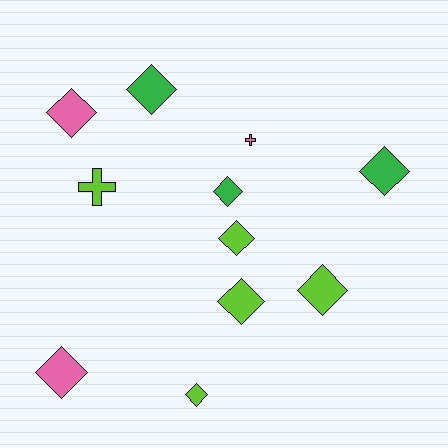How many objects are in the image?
There are 11 objects.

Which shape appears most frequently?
Diamond, with 9 objects.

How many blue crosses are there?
There are no blue crosses.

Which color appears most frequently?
Lime, with 5 objects.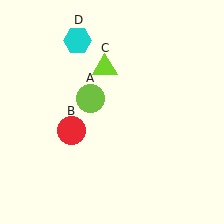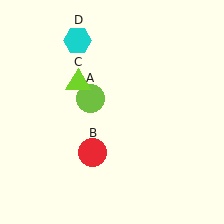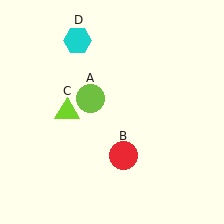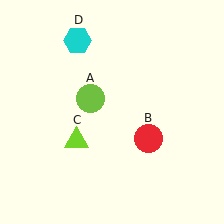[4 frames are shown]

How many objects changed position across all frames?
2 objects changed position: red circle (object B), lime triangle (object C).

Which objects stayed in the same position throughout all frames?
Lime circle (object A) and cyan hexagon (object D) remained stationary.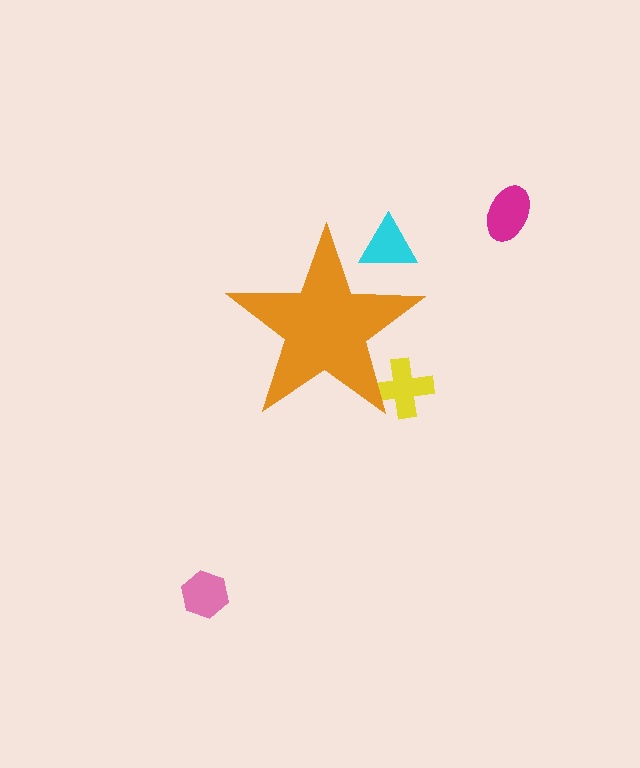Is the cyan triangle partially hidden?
Yes, the cyan triangle is partially hidden behind the orange star.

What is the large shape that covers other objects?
An orange star.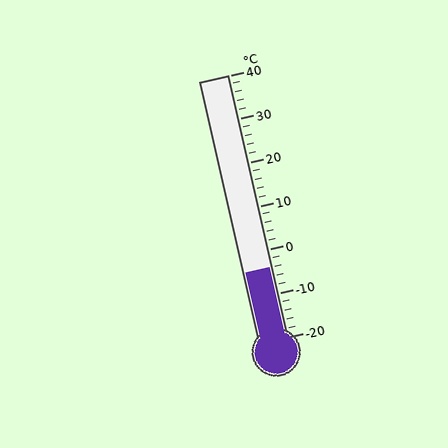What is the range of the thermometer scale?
The thermometer scale ranges from -20°C to 40°C.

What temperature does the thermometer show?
The thermometer shows approximately -4°C.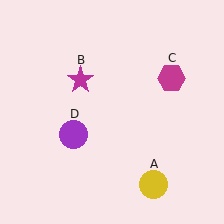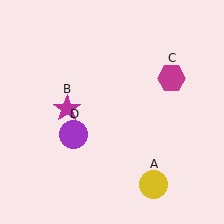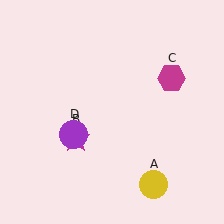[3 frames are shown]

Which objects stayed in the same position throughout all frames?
Yellow circle (object A) and magenta hexagon (object C) and purple circle (object D) remained stationary.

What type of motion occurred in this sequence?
The magenta star (object B) rotated counterclockwise around the center of the scene.